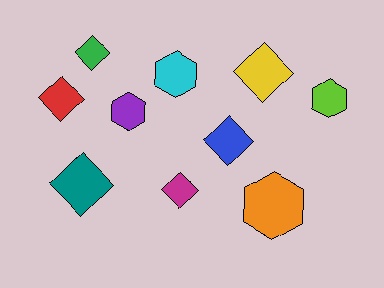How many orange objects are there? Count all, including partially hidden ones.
There is 1 orange object.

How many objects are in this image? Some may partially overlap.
There are 10 objects.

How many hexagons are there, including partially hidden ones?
There are 4 hexagons.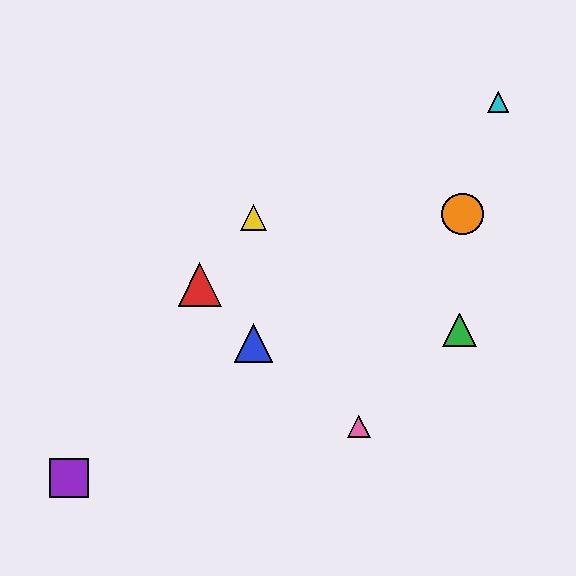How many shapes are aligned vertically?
2 shapes (the blue triangle, the yellow triangle) are aligned vertically.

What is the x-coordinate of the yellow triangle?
The yellow triangle is at x≈253.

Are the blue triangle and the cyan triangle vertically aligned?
No, the blue triangle is at x≈253 and the cyan triangle is at x≈498.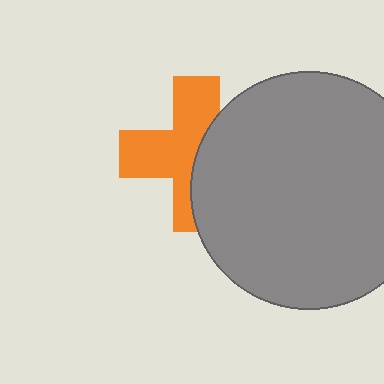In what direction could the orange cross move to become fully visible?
The orange cross could move left. That would shift it out from behind the gray circle entirely.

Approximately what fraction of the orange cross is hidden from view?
Roughly 43% of the orange cross is hidden behind the gray circle.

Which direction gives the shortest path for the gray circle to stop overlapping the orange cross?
Moving right gives the shortest separation.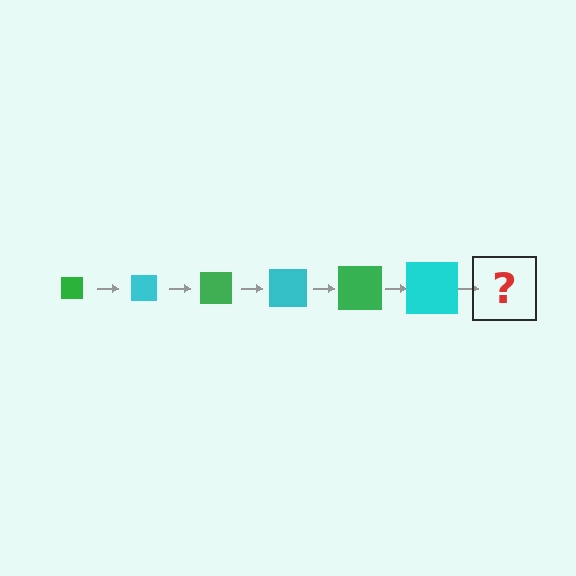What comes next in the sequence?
The next element should be a green square, larger than the previous one.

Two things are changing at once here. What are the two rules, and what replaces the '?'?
The two rules are that the square grows larger each step and the color cycles through green and cyan. The '?' should be a green square, larger than the previous one.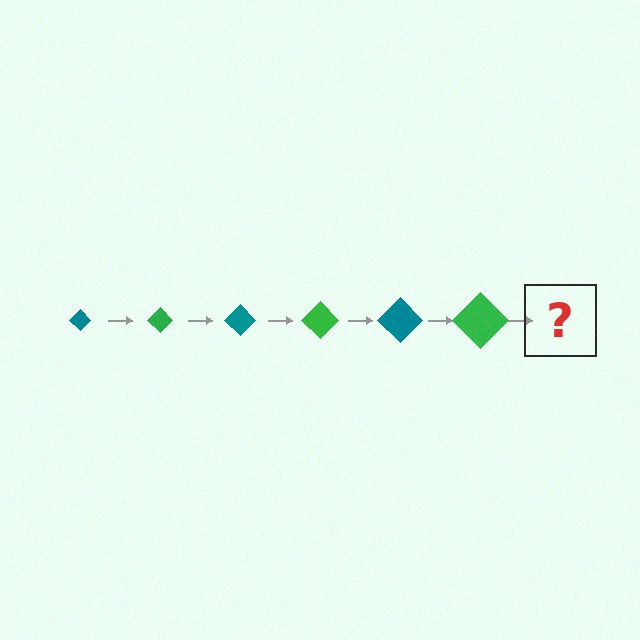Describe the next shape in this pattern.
It should be a teal diamond, larger than the previous one.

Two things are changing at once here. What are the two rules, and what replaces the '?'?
The two rules are that the diamond grows larger each step and the color cycles through teal and green. The '?' should be a teal diamond, larger than the previous one.